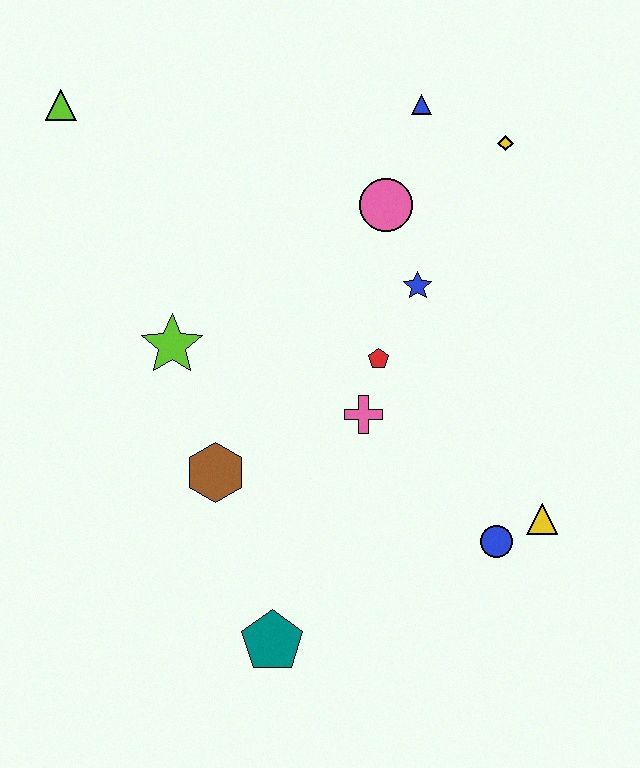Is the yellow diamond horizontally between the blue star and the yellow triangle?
Yes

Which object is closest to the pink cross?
The red pentagon is closest to the pink cross.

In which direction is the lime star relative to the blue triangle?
The lime star is to the left of the blue triangle.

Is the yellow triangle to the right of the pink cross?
Yes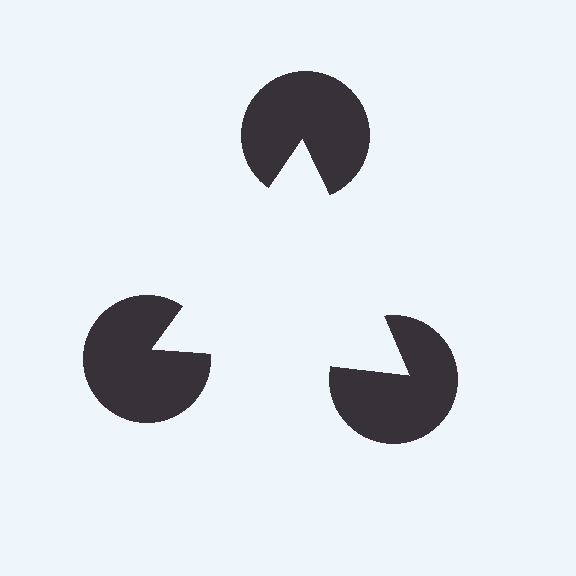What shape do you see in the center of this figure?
An illusory triangle — its edges are inferred from the aligned wedge cuts in the pac-man discs, not physically drawn.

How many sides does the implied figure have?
3 sides.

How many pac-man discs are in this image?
There are 3 — one at each vertex of the illusory triangle.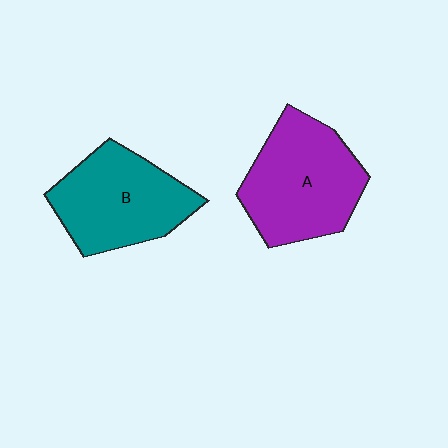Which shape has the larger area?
Shape A (purple).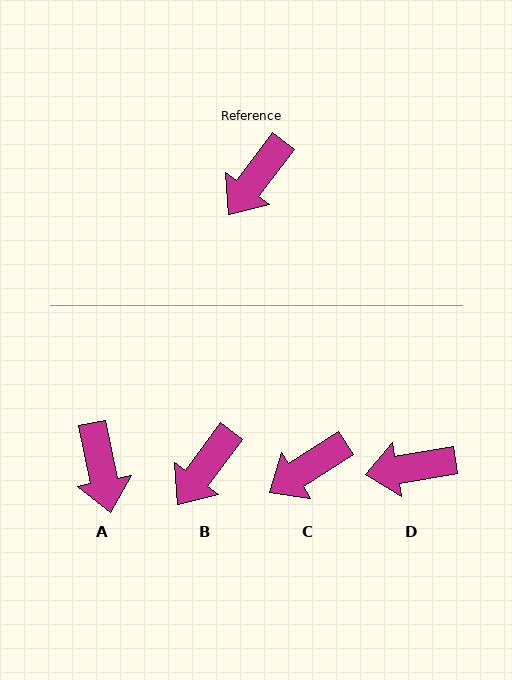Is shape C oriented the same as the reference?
No, it is off by about 20 degrees.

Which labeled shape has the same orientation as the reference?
B.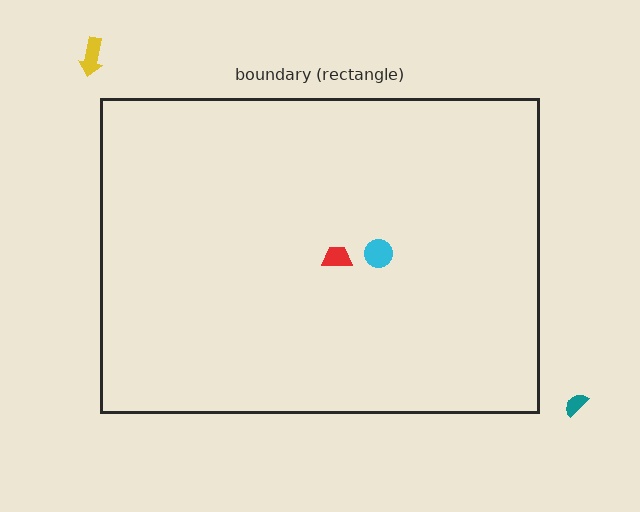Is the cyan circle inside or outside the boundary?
Inside.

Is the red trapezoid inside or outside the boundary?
Inside.